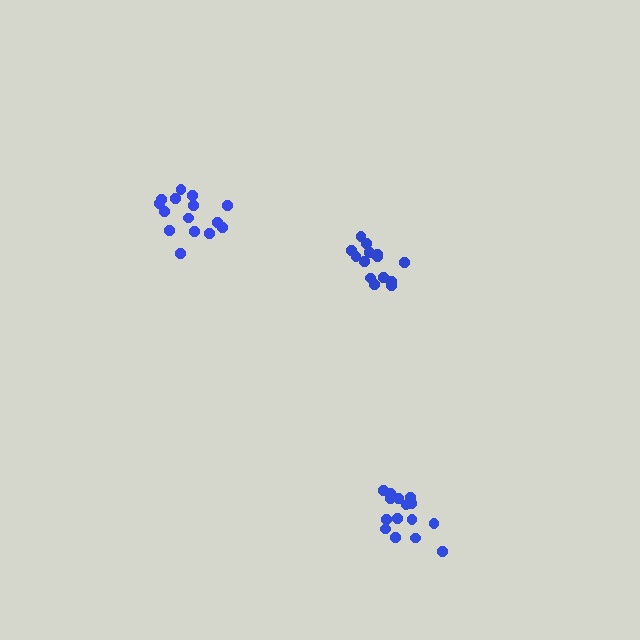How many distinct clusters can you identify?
There are 3 distinct clusters.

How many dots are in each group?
Group 1: 15 dots, Group 2: 15 dots, Group 3: 14 dots (44 total).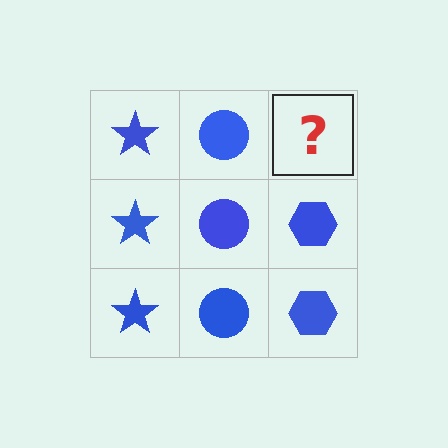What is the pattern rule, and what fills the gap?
The rule is that each column has a consistent shape. The gap should be filled with a blue hexagon.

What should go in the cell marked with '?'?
The missing cell should contain a blue hexagon.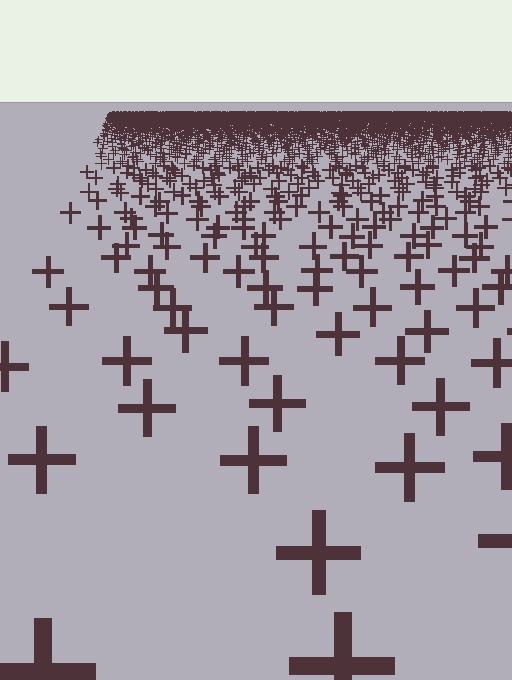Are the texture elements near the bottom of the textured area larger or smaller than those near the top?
Larger. Near the bottom, elements are closer to the viewer and appear at a bigger on-screen size.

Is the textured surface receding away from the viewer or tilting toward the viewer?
The surface is receding away from the viewer. Texture elements get smaller and denser toward the top.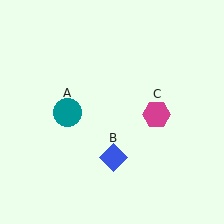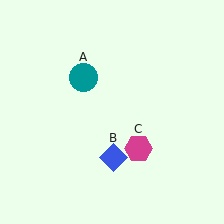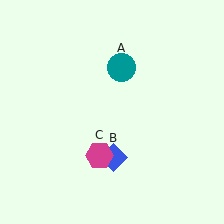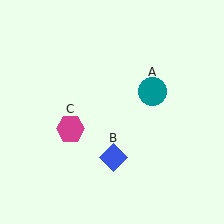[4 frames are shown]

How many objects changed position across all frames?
2 objects changed position: teal circle (object A), magenta hexagon (object C).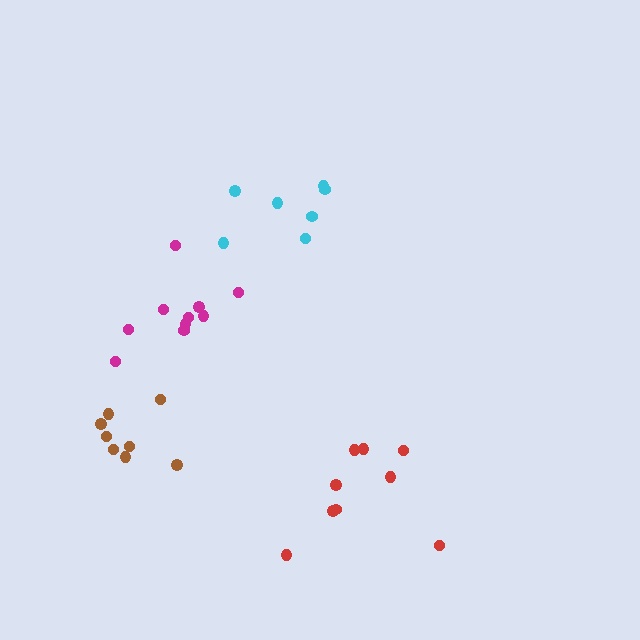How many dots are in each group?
Group 1: 10 dots, Group 2: 9 dots, Group 3: 7 dots, Group 4: 8 dots (34 total).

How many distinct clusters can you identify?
There are 4 distinct clusters.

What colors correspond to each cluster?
The clusters are colored: magenta, red, cyan, brown.